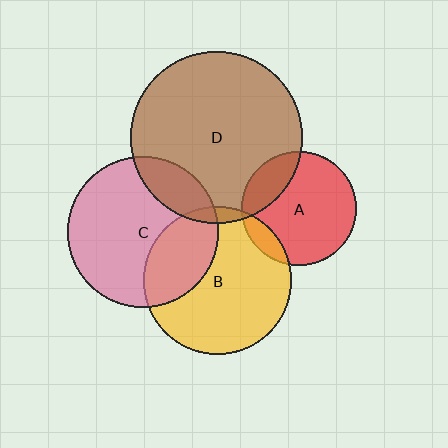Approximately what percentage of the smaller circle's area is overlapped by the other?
Approximately 30%.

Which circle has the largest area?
Circle D (brown).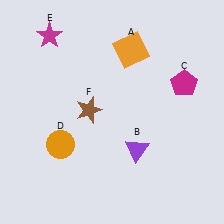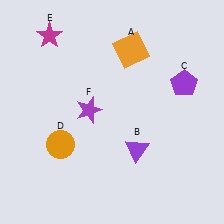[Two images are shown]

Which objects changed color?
C changed from magenta to purple. F changed from brown to purple.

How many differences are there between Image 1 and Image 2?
There are 2 differences between the two images.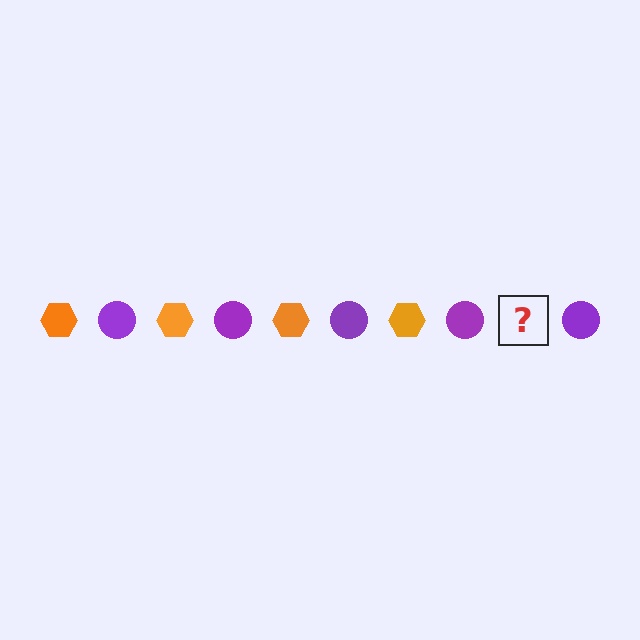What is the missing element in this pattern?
The missing element is an orange hexagon.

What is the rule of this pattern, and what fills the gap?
The rule is that the pattern alternates between orange hexagon and purple circle. The gap should be filled with an orange hexagon.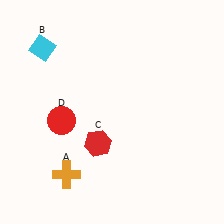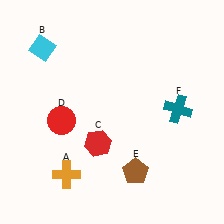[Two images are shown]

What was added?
A brown pentagon (E), a teal cross (F) were added in Image 2.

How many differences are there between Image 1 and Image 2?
There are 2 differences between the two images.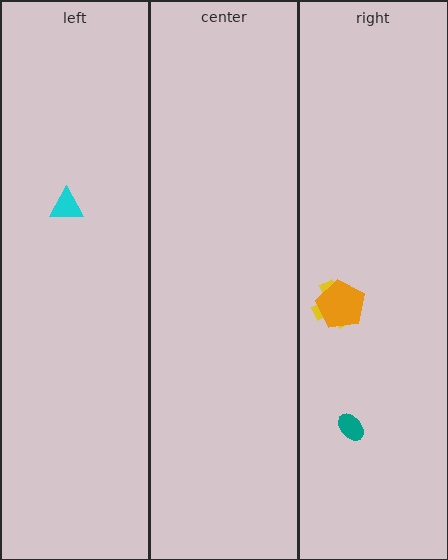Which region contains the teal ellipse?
The right region.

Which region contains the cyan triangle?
The left region.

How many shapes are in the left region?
1.